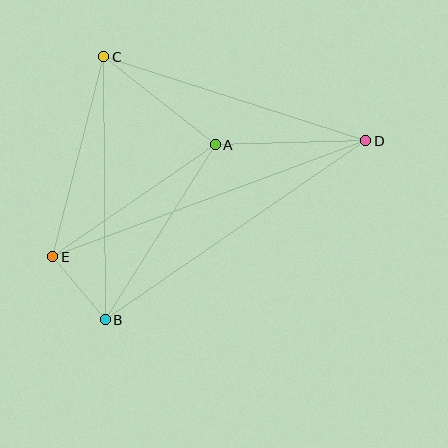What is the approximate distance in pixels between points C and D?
The distance between C and D is approximately 275 pixels.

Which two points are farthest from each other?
Points D and E are farthest from each other.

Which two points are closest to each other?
Points B and E are closest to each other.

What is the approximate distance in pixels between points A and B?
The distance between A and B is approximately 207 pixels.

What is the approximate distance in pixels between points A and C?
The distance between A and C is approximately 142 pixels.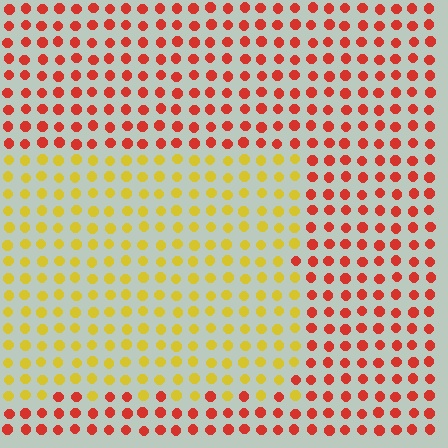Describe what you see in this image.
The image is filled with small red elements in a uniform arrangement. A rectangle-shaped region is visible where the elements are tinted to a slightly different hue, forming a subtle color boundary.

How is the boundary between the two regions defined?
The boundary is defined purely by a slight shift in hue (about 51 degrees). Spacing, size, and orientation are identical on both sides.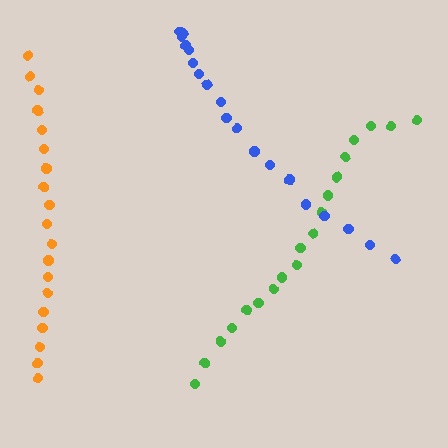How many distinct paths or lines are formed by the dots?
There are 3 distinct paths.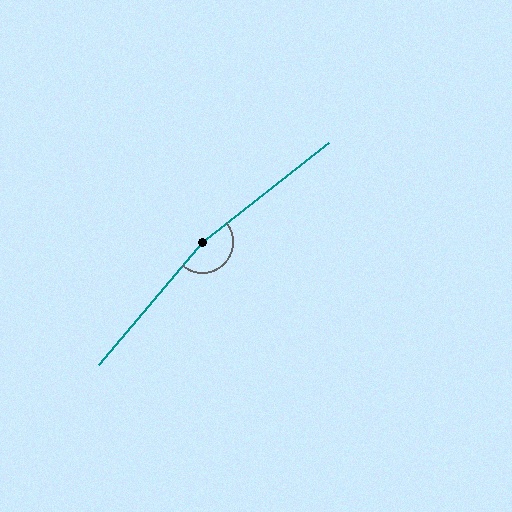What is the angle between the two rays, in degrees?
Approximately 168 degrees.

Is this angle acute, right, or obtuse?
It is obtuse.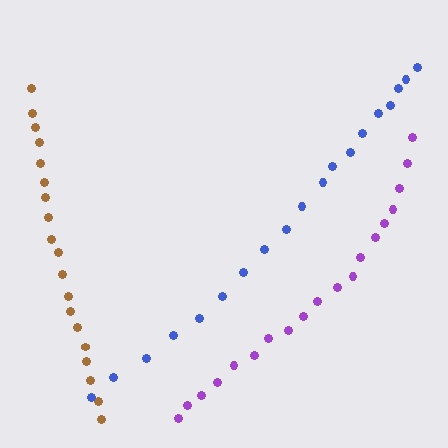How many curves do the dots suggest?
There are 3 distinct paths.